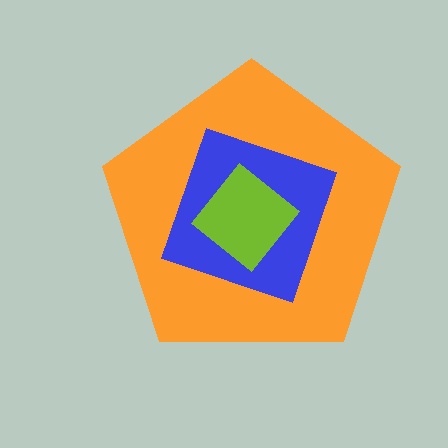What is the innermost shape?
The lime diamond.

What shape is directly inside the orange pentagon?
The blue diamond.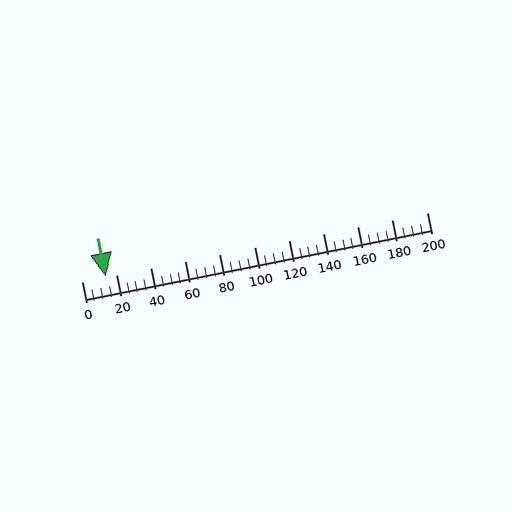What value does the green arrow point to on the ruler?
The green arrow points to approximately 14.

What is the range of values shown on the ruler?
The ruler shows values from 0 to 200.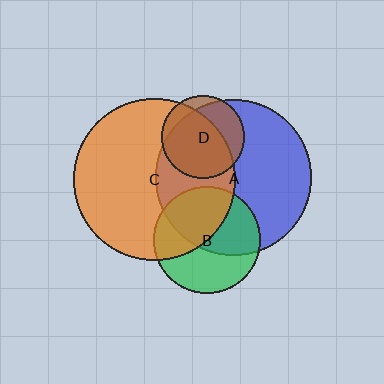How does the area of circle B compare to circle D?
Approximately 1.7 times.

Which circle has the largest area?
Circle C (orange).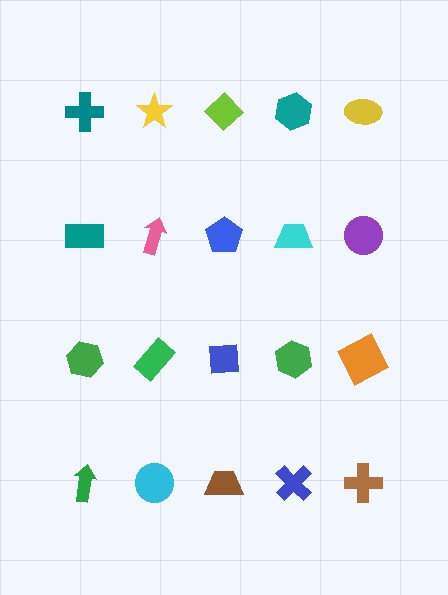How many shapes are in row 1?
5 shapes.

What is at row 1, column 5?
A yellow ellipse.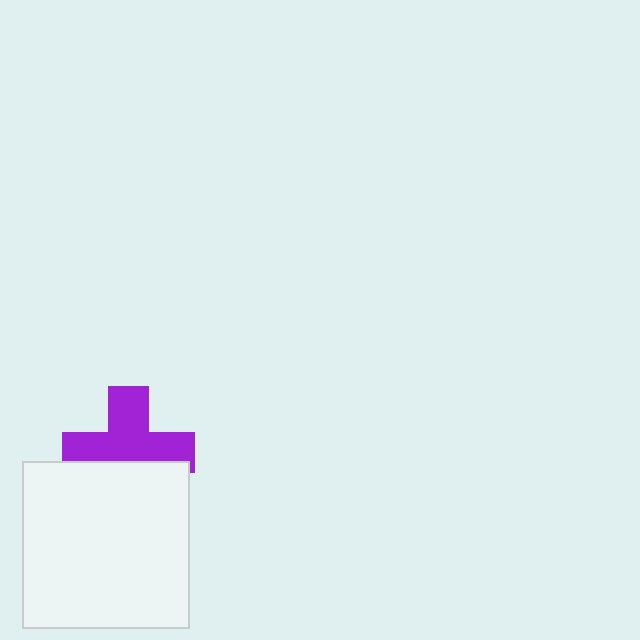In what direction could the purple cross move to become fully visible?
The purple cross could move up. That would shift it out from behind the white square entirely.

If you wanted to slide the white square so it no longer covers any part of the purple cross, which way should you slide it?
Slide it down — that is the most direct way to separate the two shapes.